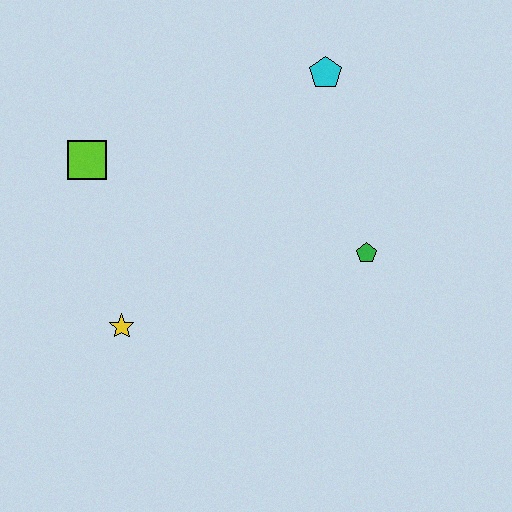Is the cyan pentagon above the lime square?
Yes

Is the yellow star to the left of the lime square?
No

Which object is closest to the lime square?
The yellow star is closest to the lime square.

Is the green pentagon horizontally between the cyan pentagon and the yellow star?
No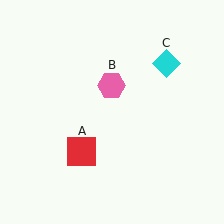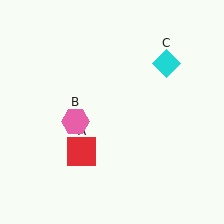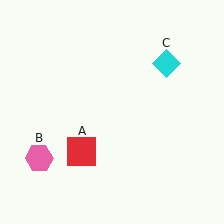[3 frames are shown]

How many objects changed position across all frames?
1 object changed position: pink hexagon (object B).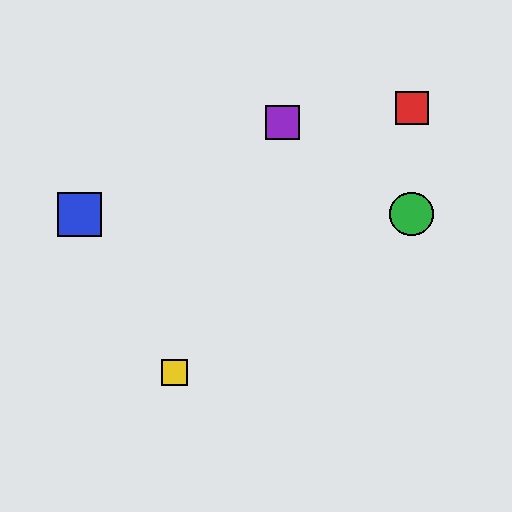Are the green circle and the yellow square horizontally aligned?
No, the green circle is at y≈214 and the yellow square is at y≈373.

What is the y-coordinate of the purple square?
The purple square is at y≈123.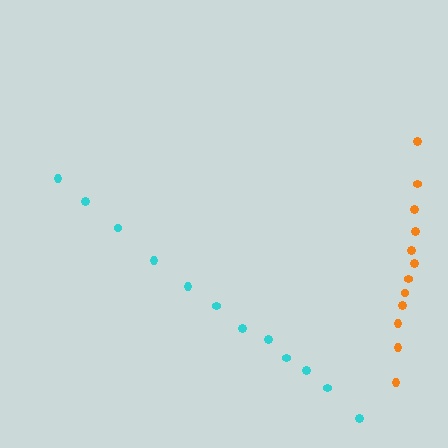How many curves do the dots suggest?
There are 2 distinct paths.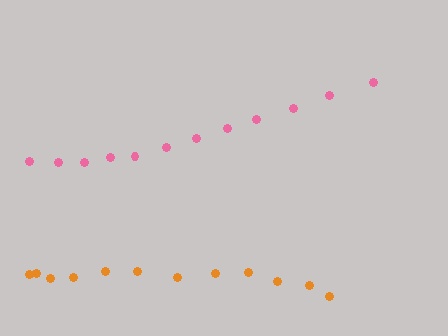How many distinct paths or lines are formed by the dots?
There are 2 distinct paths.